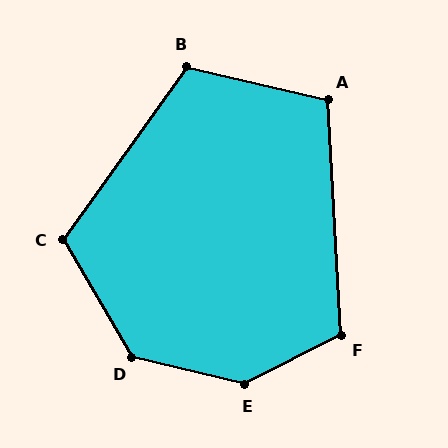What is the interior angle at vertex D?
Approximately 134 degrees (obtuse).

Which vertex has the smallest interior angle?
A, at approximately 107 degrees.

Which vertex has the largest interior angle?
E, at approximately 139 degrees.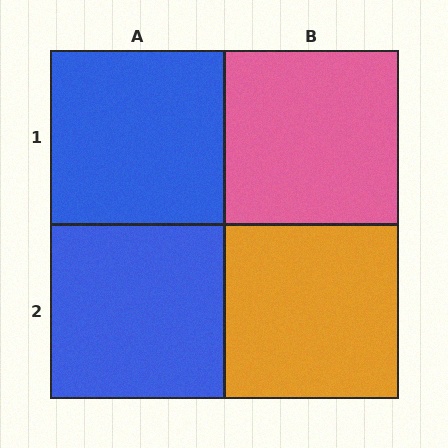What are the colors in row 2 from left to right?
Blue, orange.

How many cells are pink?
1 cell is pink.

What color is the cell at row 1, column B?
Pink.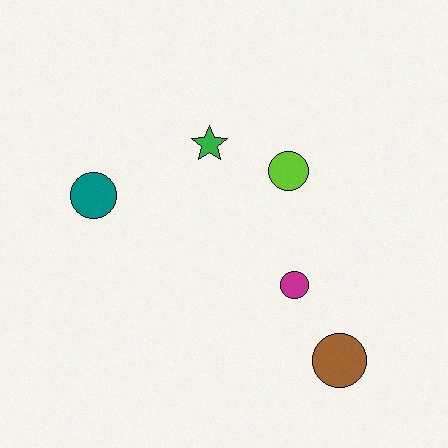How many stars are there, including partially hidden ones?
There is 1 star.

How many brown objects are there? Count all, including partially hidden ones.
There is 1 brown object.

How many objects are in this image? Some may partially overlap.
There are 5 objects.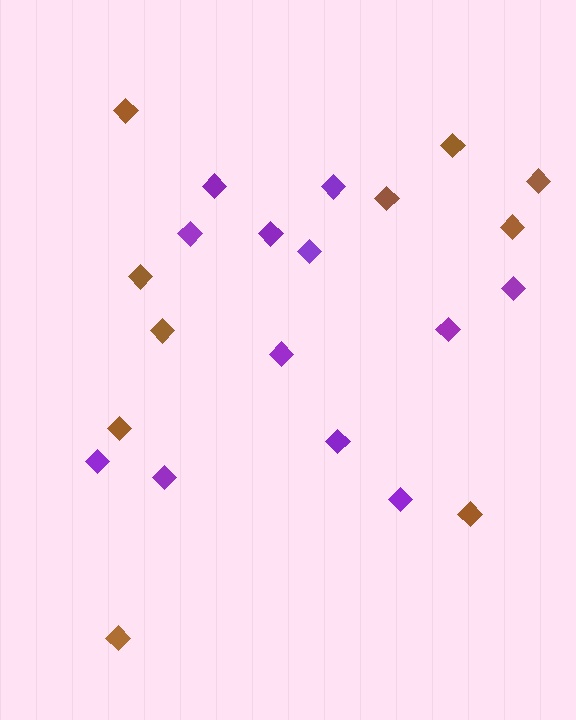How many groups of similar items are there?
There are 2 groups: one group of brown diamonds (10) and one group of purple diamonds (12).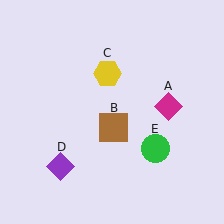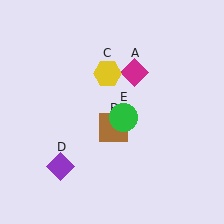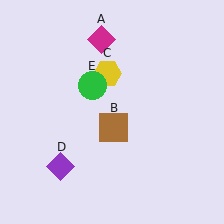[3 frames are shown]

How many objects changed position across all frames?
2 objects changed position: magenta diamond (object A), green circle (object E).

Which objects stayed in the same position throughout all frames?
Brown square (object B) and yellow hexagon (object C) and purple diamond (object D) remained stationary.